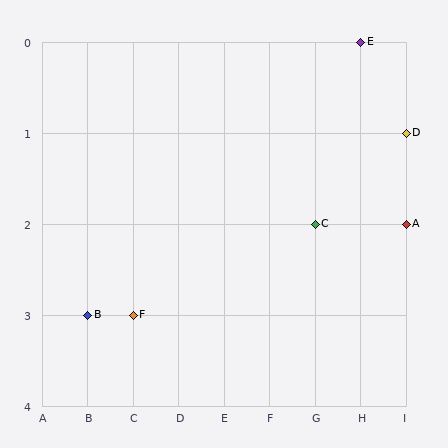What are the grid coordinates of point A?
Point A is at grid coordinates (I, 2).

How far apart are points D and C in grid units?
Points D and C are 2 columns and 1 row apart (about 2.2 grid units diagonally).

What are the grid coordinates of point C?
Point C is at grid coordinates (G, 2).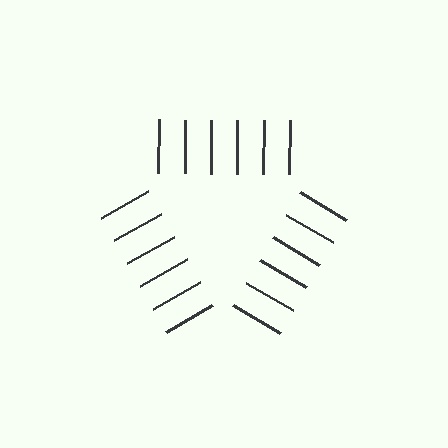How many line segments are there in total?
18 — 6 along each of the 3 edges.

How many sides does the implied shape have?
3 sides — the line-ends trace a triangle.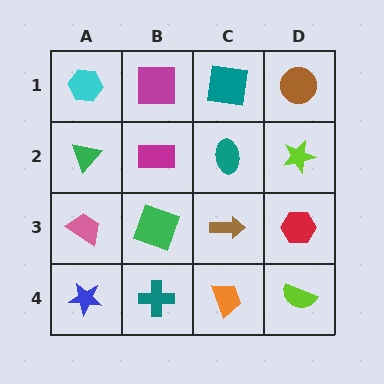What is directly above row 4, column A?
A pink trapezoid.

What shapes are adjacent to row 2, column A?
A cyan hexagon (row 1, column A), a pink trapezoid (row 3, column A), a magenta rectangle (row 2, column B).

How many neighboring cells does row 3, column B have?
4.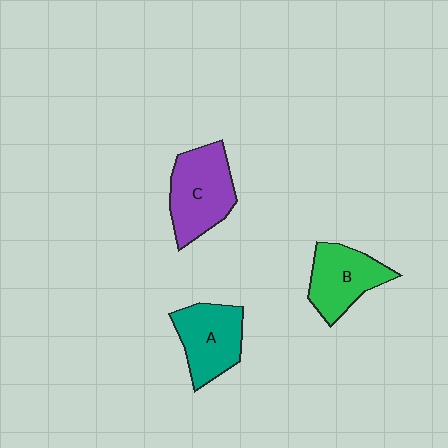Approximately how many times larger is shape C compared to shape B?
Approximately 1.2 times.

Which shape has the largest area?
Shape C (purple).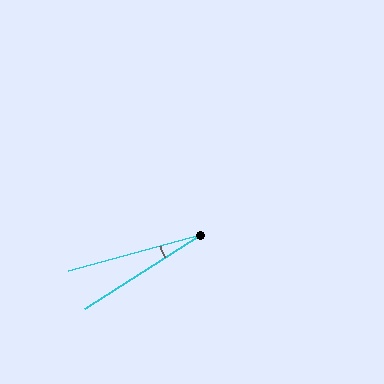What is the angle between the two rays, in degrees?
Approximately 18 degrees.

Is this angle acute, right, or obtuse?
It is acute.